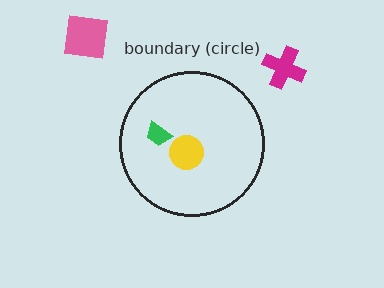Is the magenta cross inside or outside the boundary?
Outside.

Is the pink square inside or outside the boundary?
Outside.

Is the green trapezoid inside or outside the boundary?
Inside.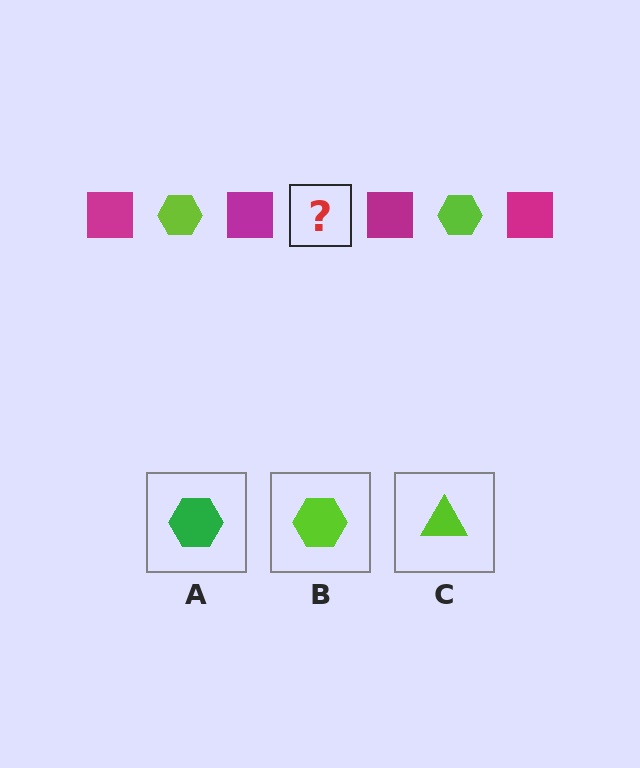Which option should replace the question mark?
Option B.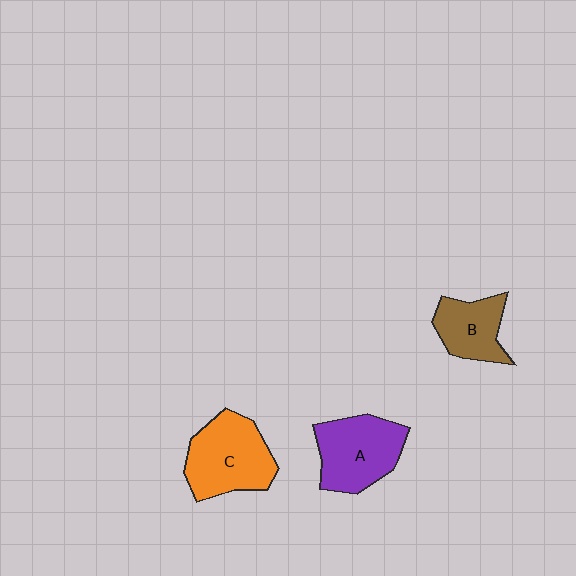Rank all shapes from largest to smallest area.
From largest to smallest: C (orange), A (purple), B (brown).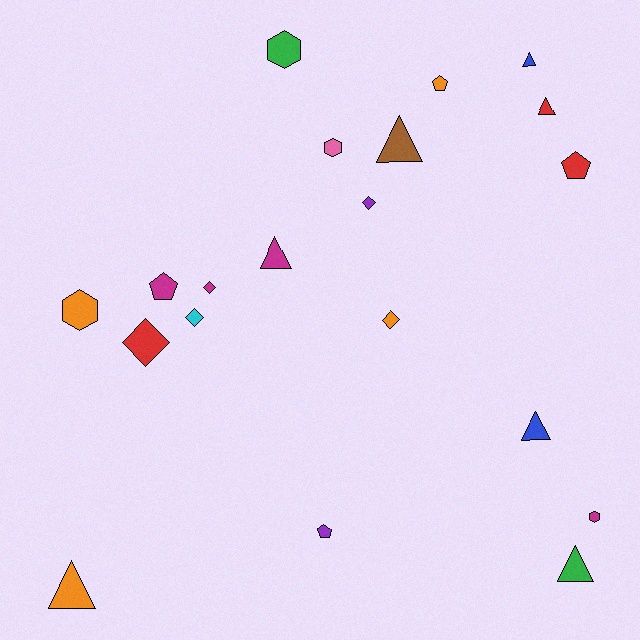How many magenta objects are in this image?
There are 4 magenta objects.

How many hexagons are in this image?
There are 4 hexagons.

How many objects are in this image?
There are 20 objects.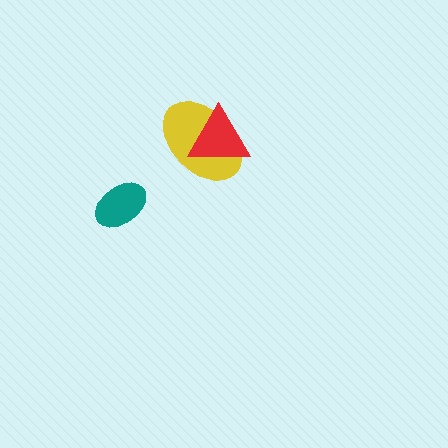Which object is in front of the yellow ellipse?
The red triangle is in front of the yellow ellipse.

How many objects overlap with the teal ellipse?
0 objects overlap with the teal ellipse.